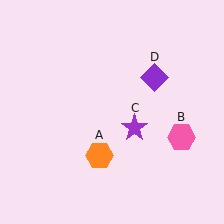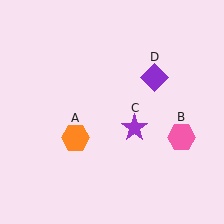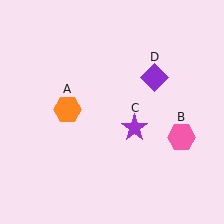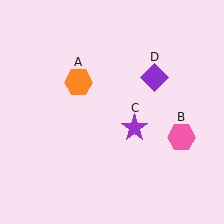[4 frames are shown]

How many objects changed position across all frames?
1 object changed position: orange hexagon (object A).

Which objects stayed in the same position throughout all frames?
Pink hexagon (object B) and purple star (object C) and purple diamond (object D) remained stationary.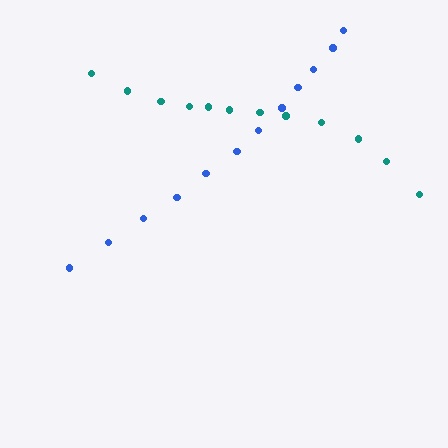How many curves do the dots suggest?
There are 2 distinct paths.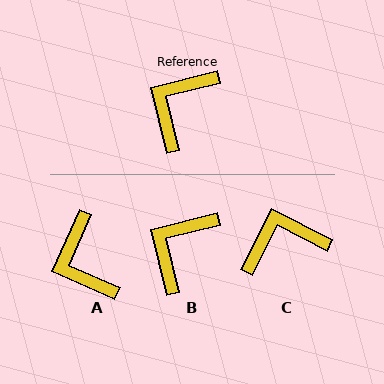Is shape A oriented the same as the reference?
No, it is off by about 52 degrees.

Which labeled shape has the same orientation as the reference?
B.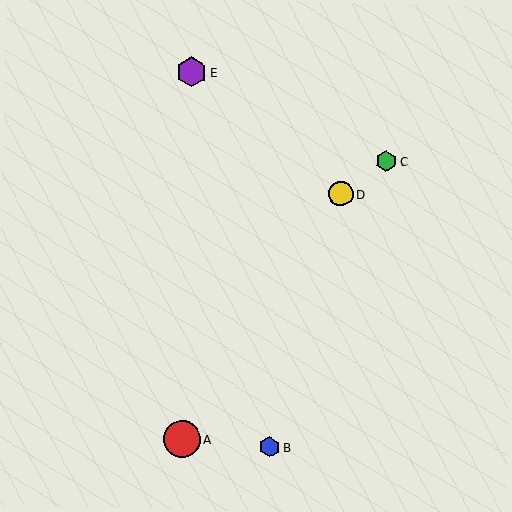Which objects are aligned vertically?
Objects A, E are aligned vertically.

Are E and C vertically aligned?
No, E is at x≈192 and C is at x≈386.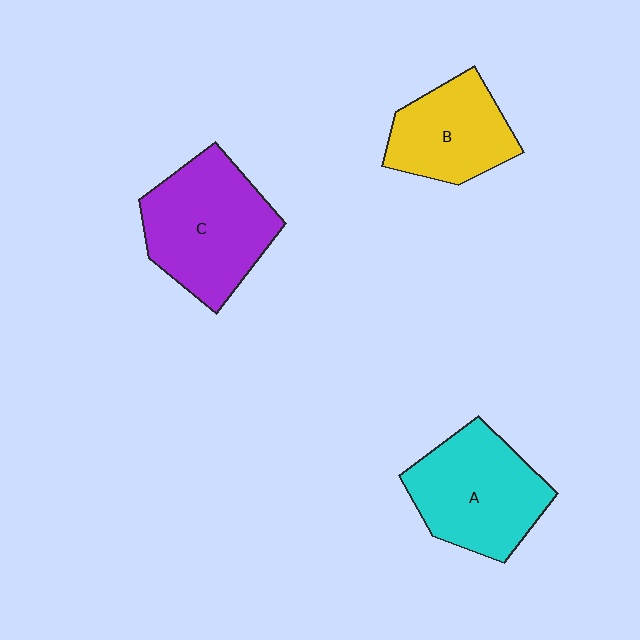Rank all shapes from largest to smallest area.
From largest to smallest: C (purple), A (cyan), B (yellow).